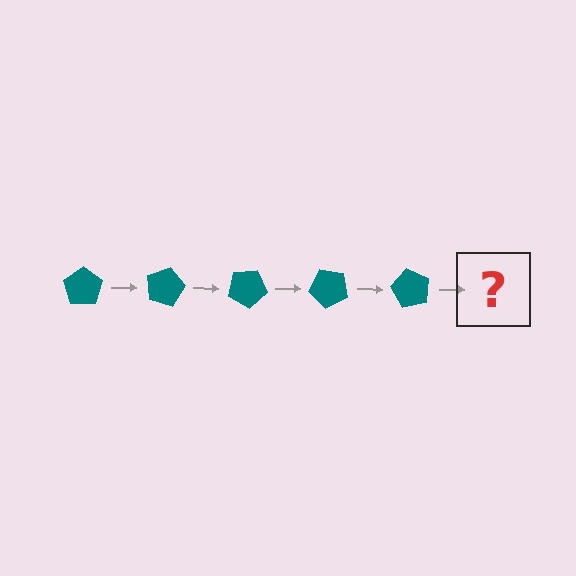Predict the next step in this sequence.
The next step is a teal pentagon rotated 75 degrees.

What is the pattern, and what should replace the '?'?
The pattern is that the pentagon rotates 15 degrees each step. The '?' should be a teal pentagon rotated 75 degrees.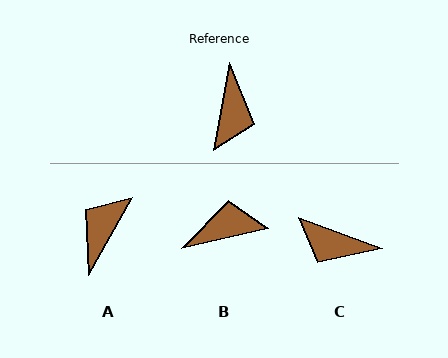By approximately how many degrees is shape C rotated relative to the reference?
Approximately 99 degrees clockwise.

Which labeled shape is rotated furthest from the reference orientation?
A, about 161 degrees away.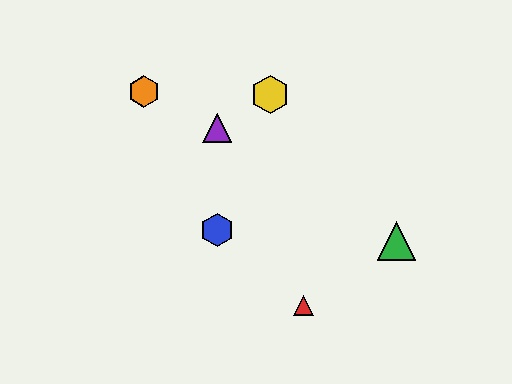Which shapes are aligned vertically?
The blue hexagon, the purple triangle are aligned vertically.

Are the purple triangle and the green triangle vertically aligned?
No, the purple triangle is at x≈217 and the green triangle is at x≈396.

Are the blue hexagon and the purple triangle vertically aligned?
Yes, both are at x≈217.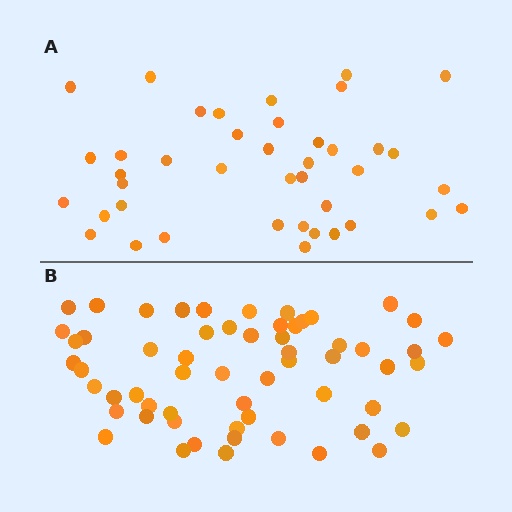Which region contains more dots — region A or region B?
Region B (the bottom region) has more dots.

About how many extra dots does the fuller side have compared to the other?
Region B has approximately 20 more dots than region A.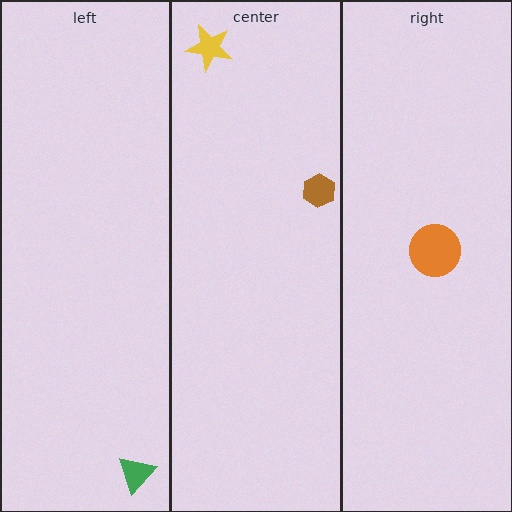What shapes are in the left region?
The green triangle.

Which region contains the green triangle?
The left region.